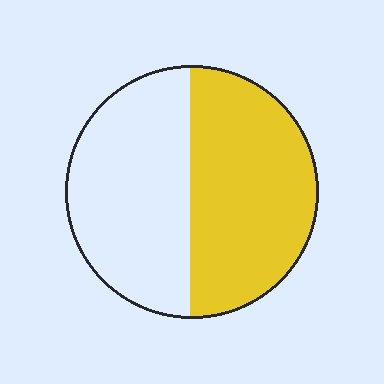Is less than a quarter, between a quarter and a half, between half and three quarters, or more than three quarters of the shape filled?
Between half and three quarters.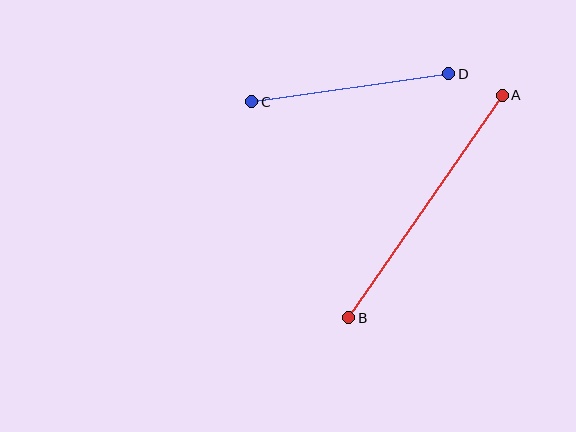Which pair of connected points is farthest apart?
Points A and B are farthest apart.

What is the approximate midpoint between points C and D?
The midpoint is at approximately (350, 88) pixels.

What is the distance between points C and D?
The distance is approximately 199 pixels.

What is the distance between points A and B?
The distance is approximately 270 pixels.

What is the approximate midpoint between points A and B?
The midpoint is at approximately (426, 207) pixels.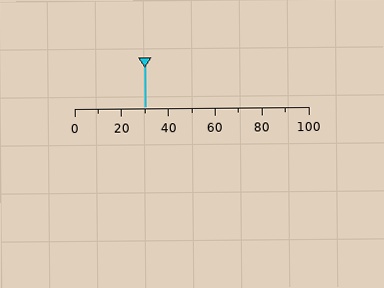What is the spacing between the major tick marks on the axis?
The major ticks are spaced 20 apart.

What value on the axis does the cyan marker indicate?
The marker indicates approximately 30.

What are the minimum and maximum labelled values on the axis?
The axis runs from 0 to 100.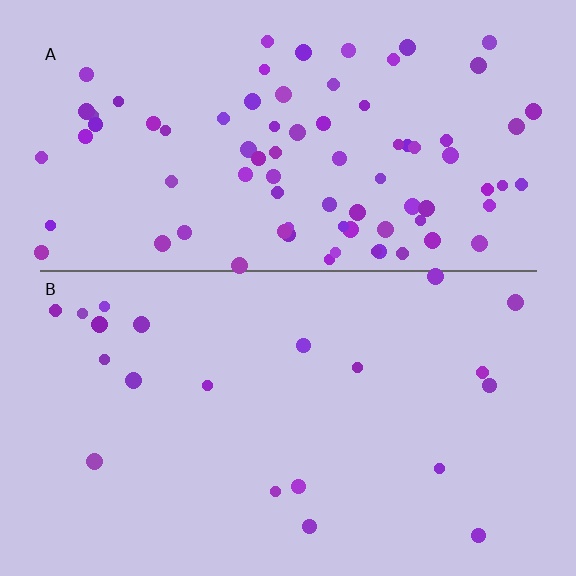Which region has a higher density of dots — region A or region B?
A (the top).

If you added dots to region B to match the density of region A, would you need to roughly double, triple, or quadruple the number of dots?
Approximately quadruple.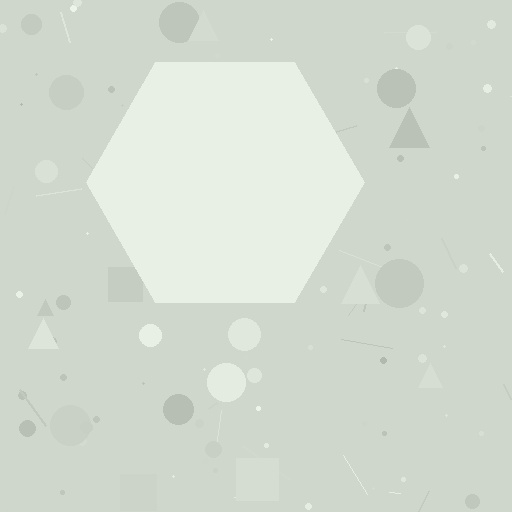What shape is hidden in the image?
A hexagon is hidden in the image.